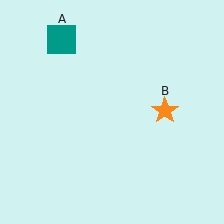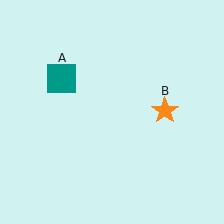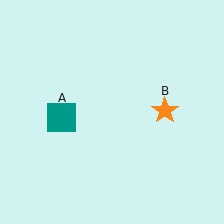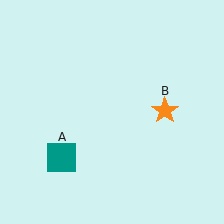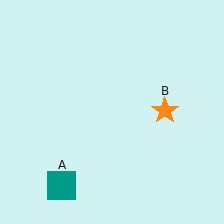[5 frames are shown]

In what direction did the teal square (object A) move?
The teal square (object A) moved down.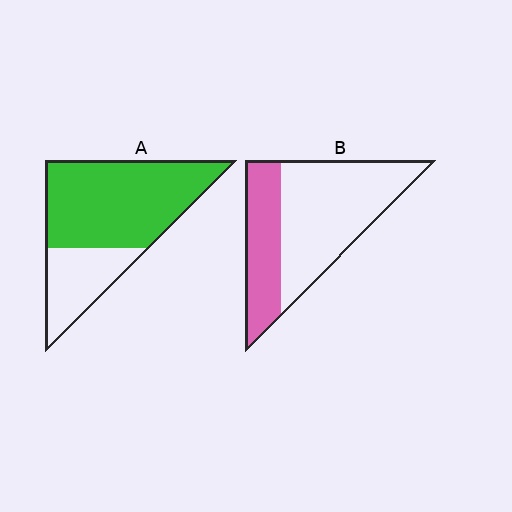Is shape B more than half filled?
No.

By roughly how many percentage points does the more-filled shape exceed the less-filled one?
By roughly 35 percentage points (A over B).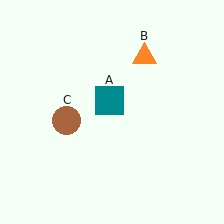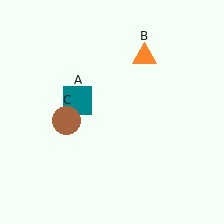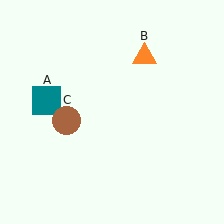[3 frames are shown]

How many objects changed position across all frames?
1 object changed position: teal square (object A).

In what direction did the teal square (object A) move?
The teal square (object A) moved left.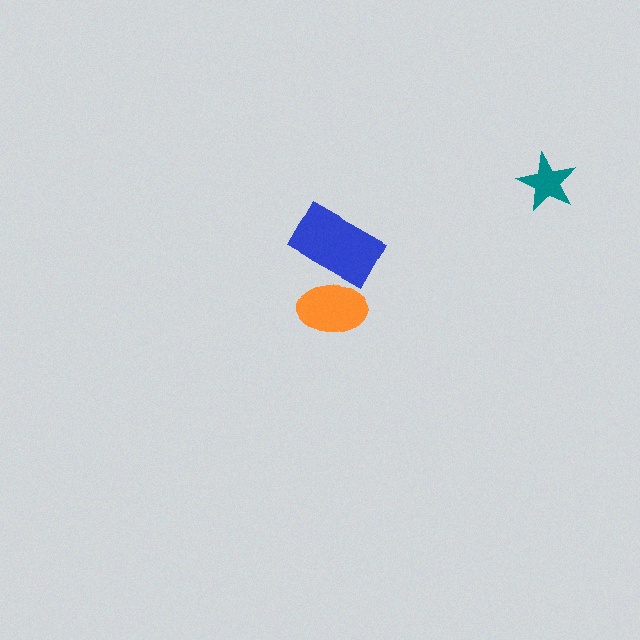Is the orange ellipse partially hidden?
No, no other shape covers it.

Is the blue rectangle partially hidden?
Yes, it is partially covered by another shape.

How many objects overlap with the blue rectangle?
1 object overlaps with the blue rectangle.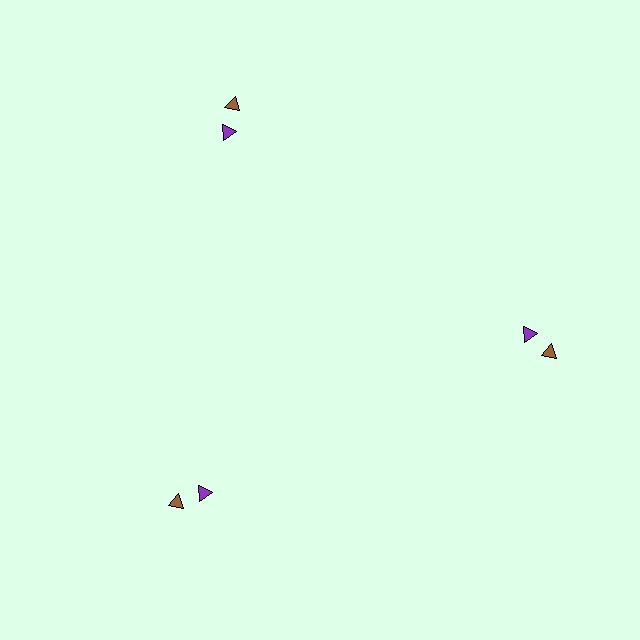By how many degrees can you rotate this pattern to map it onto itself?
The pattern maps onto itself every 120 degrees of rotation.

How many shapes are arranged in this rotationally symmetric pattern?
There are 6 shapes, arranged in 3 groups of 2.